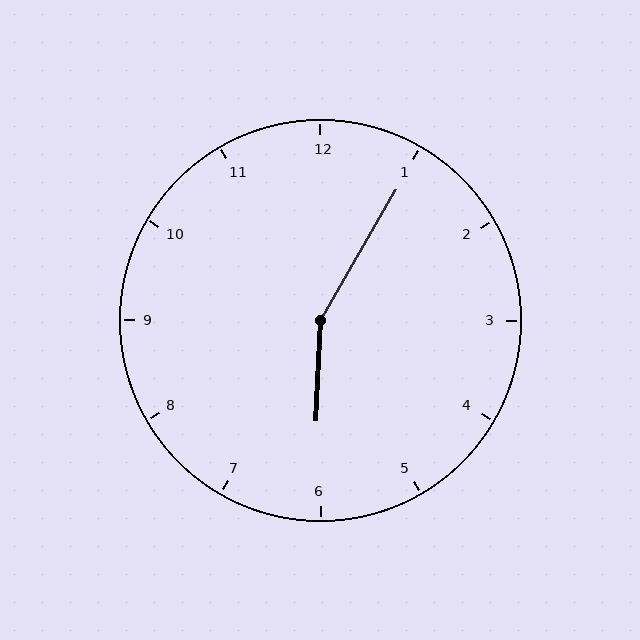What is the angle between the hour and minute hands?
Approximately 152 degrees.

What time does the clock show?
6:05.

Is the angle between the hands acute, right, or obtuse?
It is obtuse.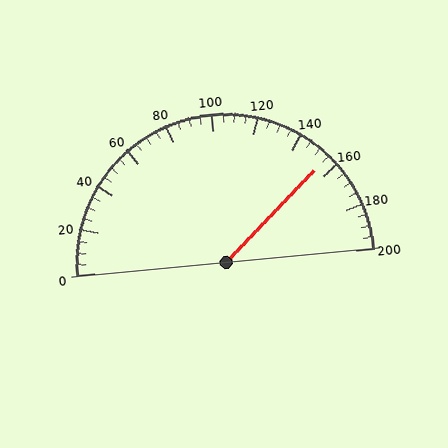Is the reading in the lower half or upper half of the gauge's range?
The reading is in the upper half of the range (0 to 200).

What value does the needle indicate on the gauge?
The needle indicates approximately 155.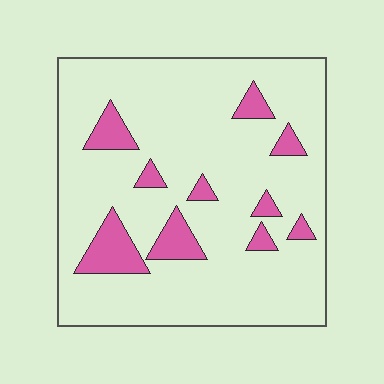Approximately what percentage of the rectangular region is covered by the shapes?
Approximately 15%.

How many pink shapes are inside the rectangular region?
10.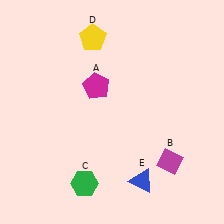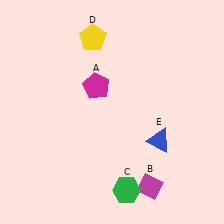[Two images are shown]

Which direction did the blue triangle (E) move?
The blue triangle (E) moved up.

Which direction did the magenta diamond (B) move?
The magenta diamond (B) moved down.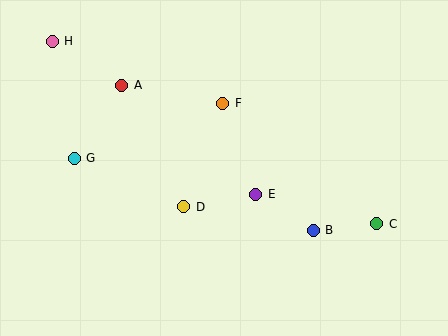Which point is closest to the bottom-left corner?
Point G is closest to the bottom-left corner.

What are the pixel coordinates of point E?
Point E is at (256, 194).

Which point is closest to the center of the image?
Point E at (256, 194) is closest to the center.